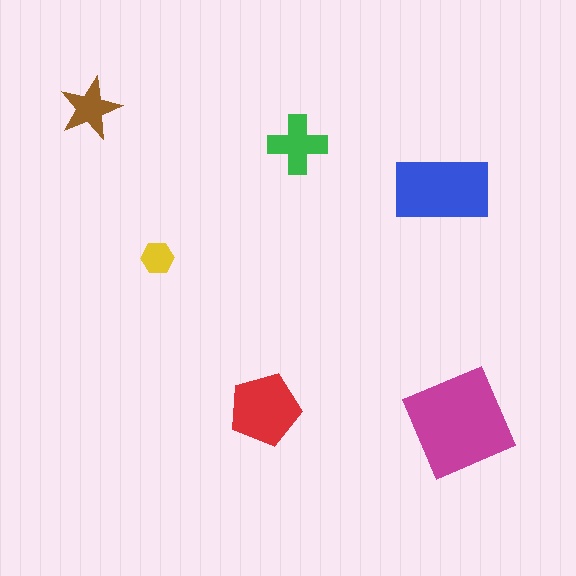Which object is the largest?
The magenta square.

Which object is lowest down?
The magenta square is bottommost.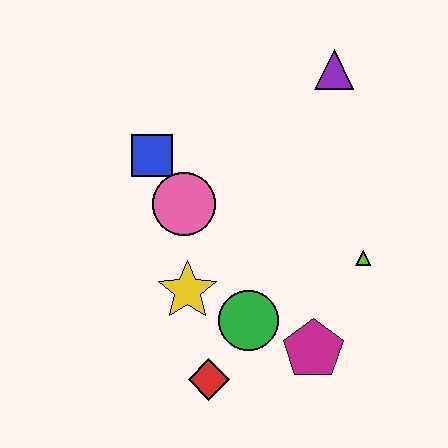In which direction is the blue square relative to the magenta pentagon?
The blue square is above the magenta pentagon.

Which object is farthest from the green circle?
The purple triangle is farthest from the green circle.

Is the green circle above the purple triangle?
No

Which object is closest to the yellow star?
The green circle is closest to the yellow star.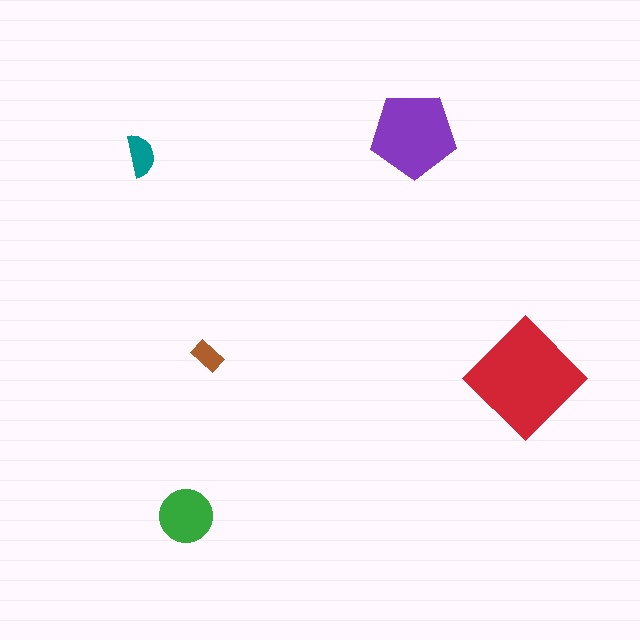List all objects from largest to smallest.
The red diamond, the purple pentagon, the green circle, the teal semicircle, the brown rectangle.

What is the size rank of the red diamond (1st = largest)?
1st.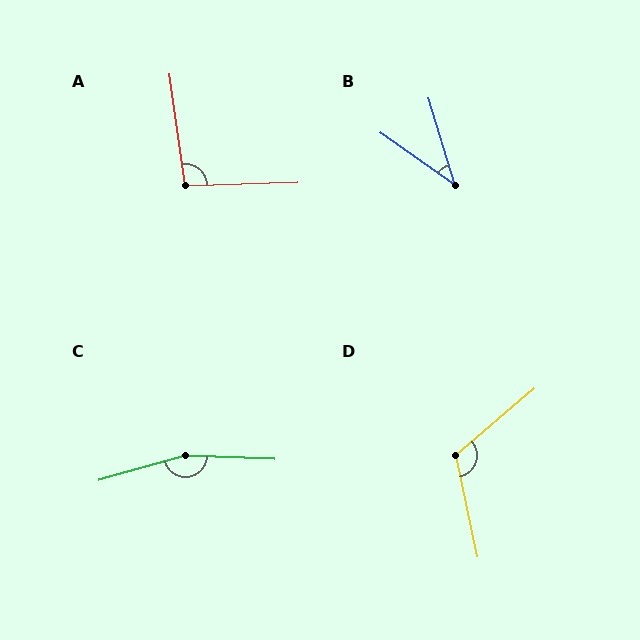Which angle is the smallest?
B, at approximately 38 degrees.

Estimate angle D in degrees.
Approximately 118 degrees.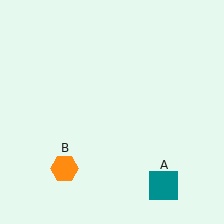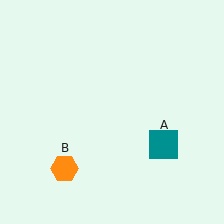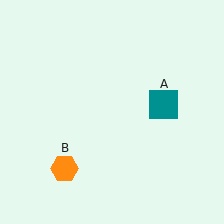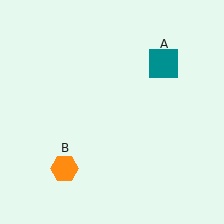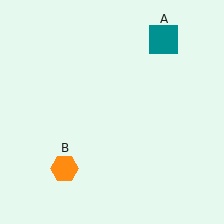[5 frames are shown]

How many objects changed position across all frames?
1 object changed position: teal square (object A).